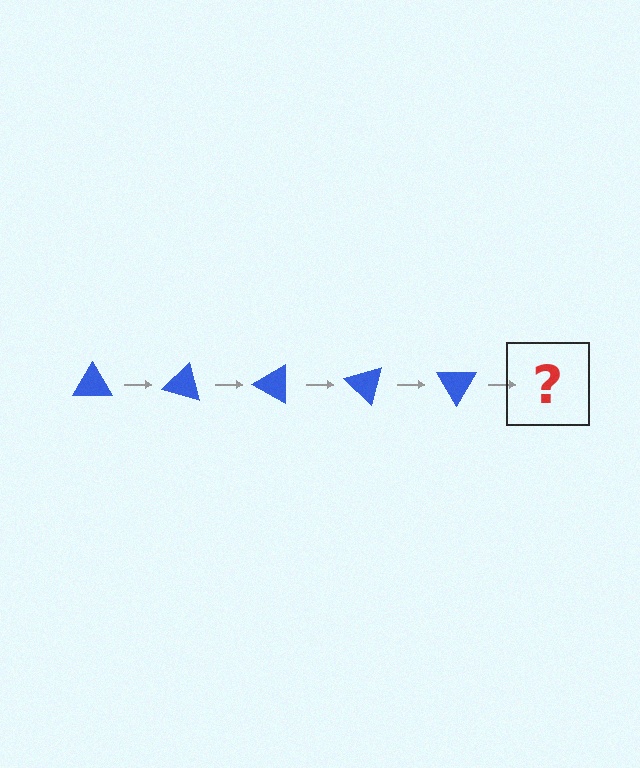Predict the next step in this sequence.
The next step is a blue triangle rotated 75 degrees.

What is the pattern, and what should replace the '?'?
The pattern is that the triangle rotates 15 degrees each step. The '?' should be a blue triangle rotated 75 degrees.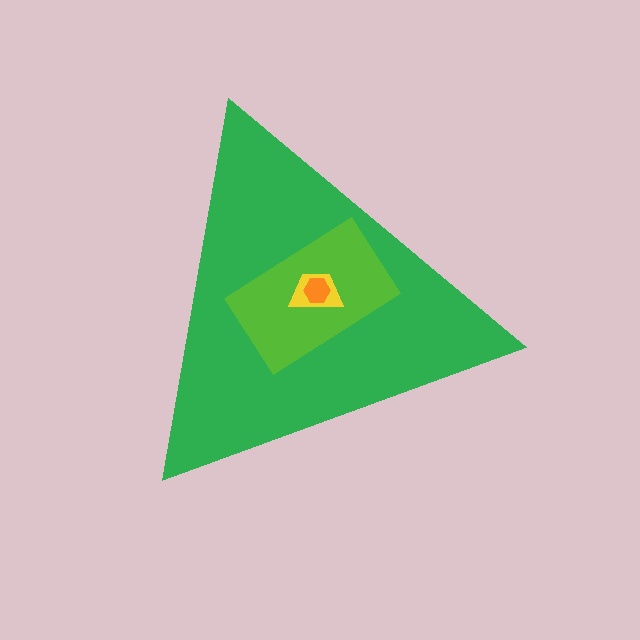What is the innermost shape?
The orange hexagon.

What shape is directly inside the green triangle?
The lime rectangle.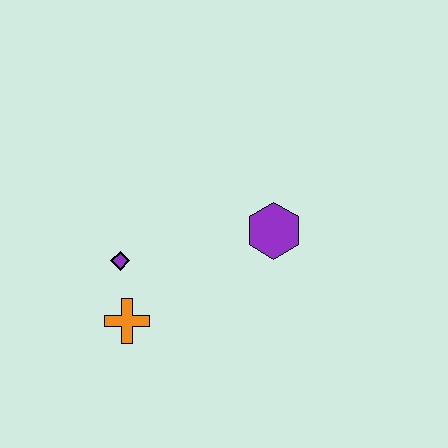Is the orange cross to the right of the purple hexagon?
No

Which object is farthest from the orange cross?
The purple hexagon is farthest from the orange cross.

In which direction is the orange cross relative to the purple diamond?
The orange cross is below the purple diamond.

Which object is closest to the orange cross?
The purple diamond is closest to the orange cross.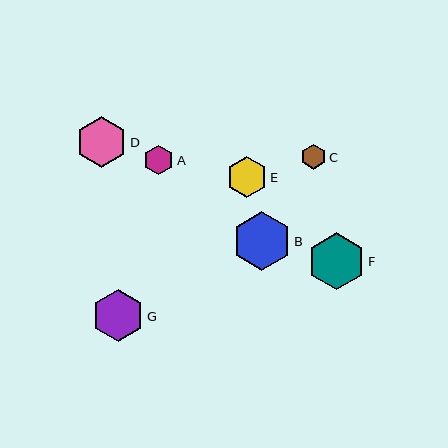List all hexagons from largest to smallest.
From largest to smallest: B, F, G, D, E, A, C.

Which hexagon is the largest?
Hexagon B is the largest with a size of approximately 58 pixels.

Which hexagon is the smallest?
Hexagon C is the smallest with a size of approximately 25 pixels.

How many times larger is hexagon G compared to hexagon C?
Hexagon G is approximately 2.1 times the size of hexagon C.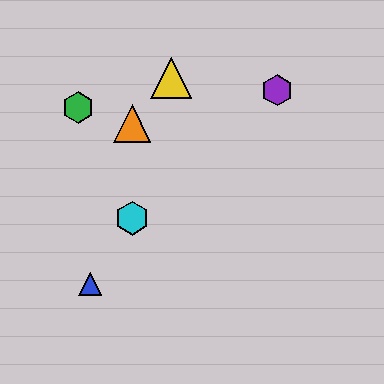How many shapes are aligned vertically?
3 shapes (the red triangle, the orange triangle, the cyan hexagon) are aligned vertically.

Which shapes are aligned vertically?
The red triangle, the orange triangle, the cyan hexagon are aligned vertically.